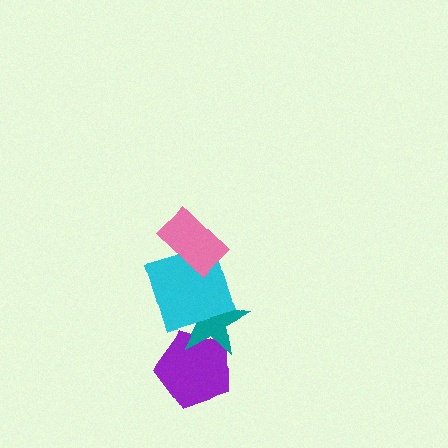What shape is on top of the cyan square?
The pink rectangle is on top of the cyan square.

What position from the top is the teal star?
The teal star is 3rd from the top.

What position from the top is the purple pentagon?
The purple pentagon is 4th from the top.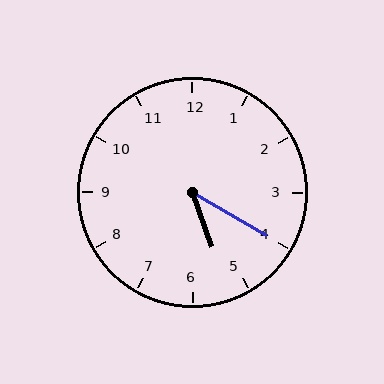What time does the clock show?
5:20.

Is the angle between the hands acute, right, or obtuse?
It is acute.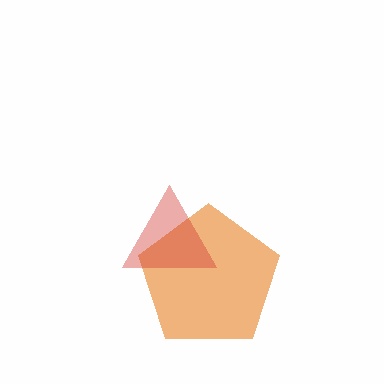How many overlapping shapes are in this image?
There are 2 overlapping shapes in the image.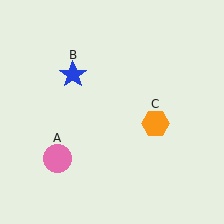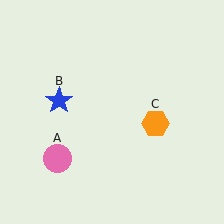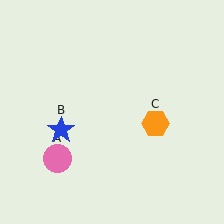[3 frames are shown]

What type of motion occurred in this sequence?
The blue star (object B) rotated counterclockwise around the center of the scene.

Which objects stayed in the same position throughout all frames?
Pink circle (object A) and orange hexagon (object C) remained stationary.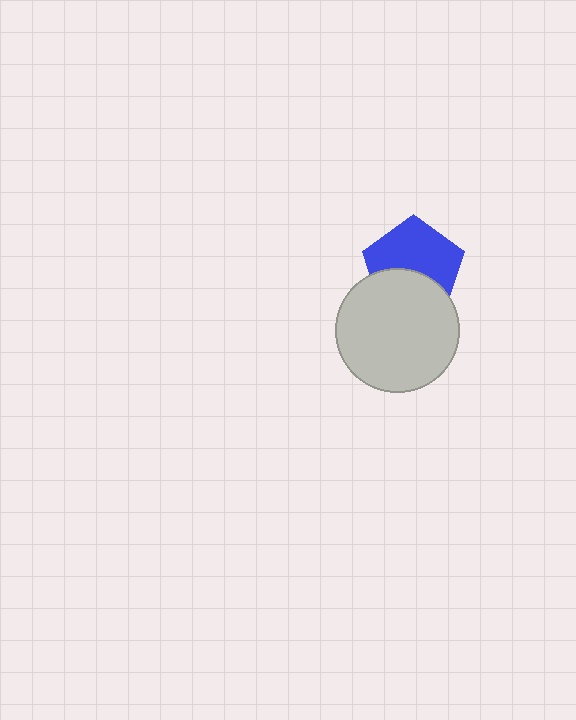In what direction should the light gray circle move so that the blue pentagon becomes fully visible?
The light gray circle should move down. That is the shortest direction to clear the overlap and leave the blue pentagon fully visible.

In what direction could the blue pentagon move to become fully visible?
The blue pentagon could move up. That would shift it out from behind the light gray circle entirely.